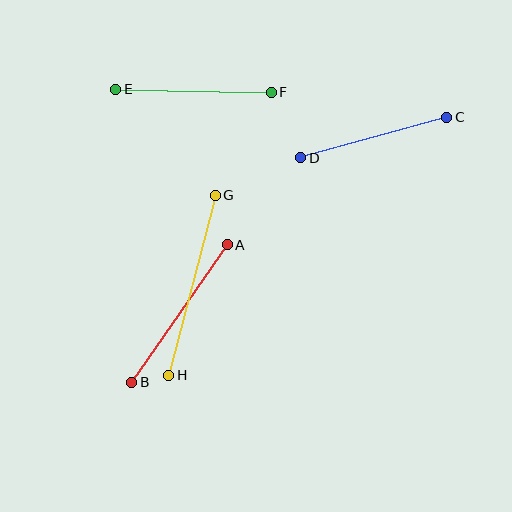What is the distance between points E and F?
The distance is approximately 155 pixels.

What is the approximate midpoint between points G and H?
The midpoint is at approximately (192, 285) pixels.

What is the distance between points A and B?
The distance is approximately 167 pixels.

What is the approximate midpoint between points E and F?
The midpoint is at approximately (194, 91) pixels.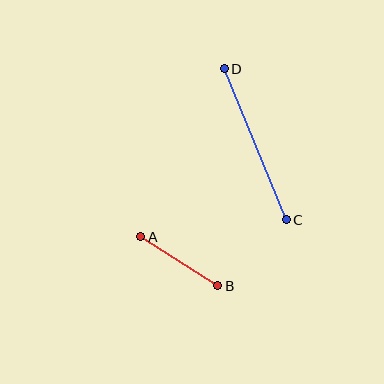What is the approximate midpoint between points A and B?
The midpoint is at approximately (179, 261) pixels.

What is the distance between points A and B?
The distance is approximately 91 pixels.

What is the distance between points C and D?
The distance is approximately 163 pixels.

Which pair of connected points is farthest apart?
Points C and D are farthest apart.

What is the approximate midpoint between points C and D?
The midpoint is at approximately (255, 144) pixels.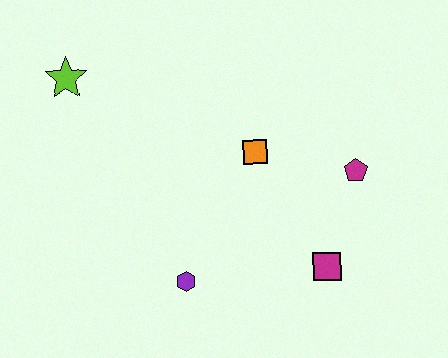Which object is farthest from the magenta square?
The lime star is farthest from the magenta square.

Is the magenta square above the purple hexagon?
Yes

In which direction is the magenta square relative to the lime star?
The magenta square is to the right of the lime star.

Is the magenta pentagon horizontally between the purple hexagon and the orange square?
No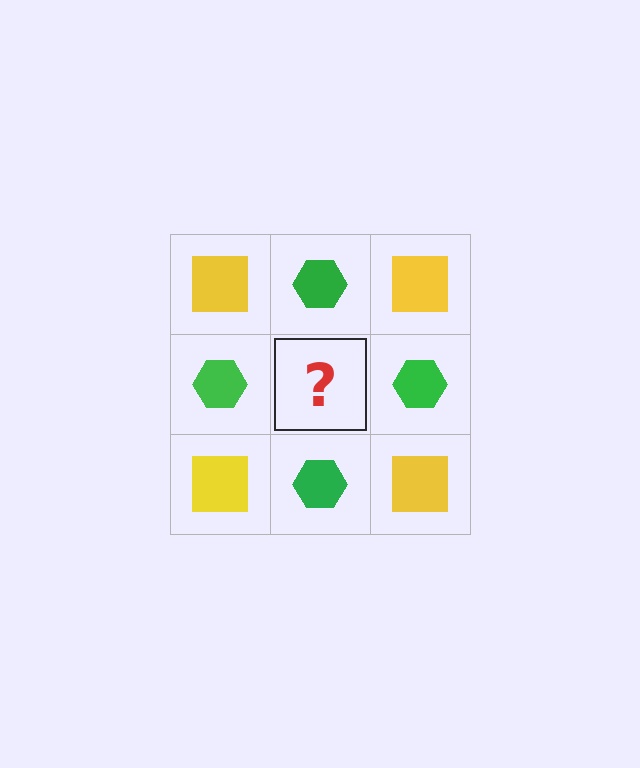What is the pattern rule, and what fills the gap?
The rule is that it alternates yellow square and green hexagon in a checkerboard pattern. The gap should be filled with a yellow square.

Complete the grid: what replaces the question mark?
The question mark should be replaced with a yellow square.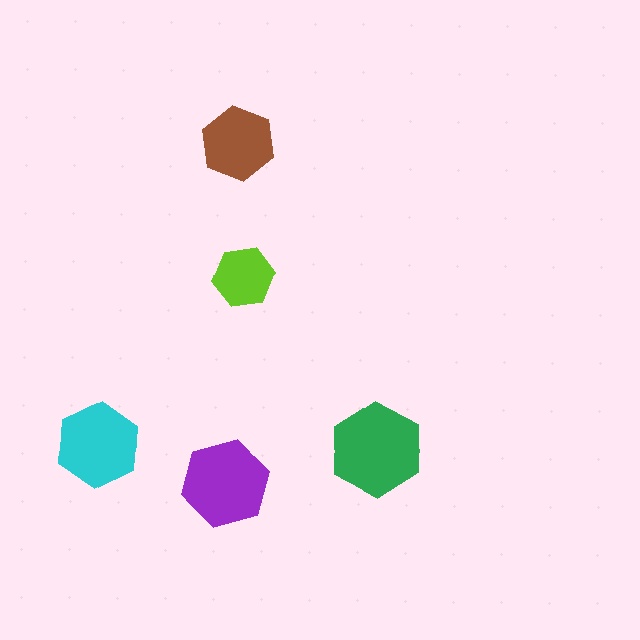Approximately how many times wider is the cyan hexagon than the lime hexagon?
About 1.5 times wider.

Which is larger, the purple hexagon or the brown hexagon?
The purple one.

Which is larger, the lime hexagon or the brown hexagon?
The brown one.